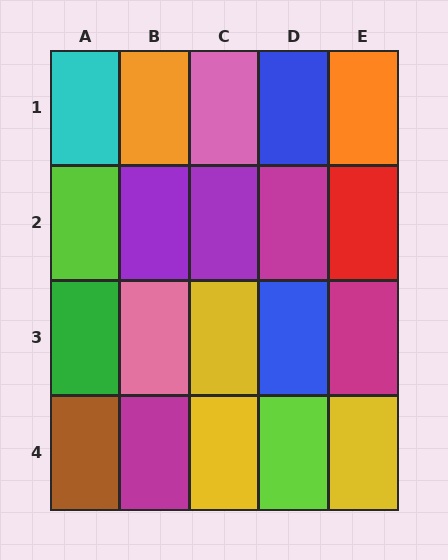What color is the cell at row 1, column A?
Cyan.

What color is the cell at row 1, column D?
Blue.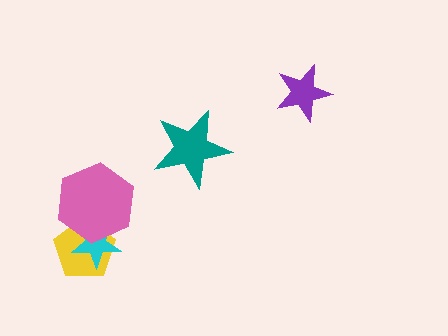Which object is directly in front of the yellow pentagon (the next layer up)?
The cyan star is directly in front of the yellow pentagon.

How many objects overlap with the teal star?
0 objects overlap with the teal star.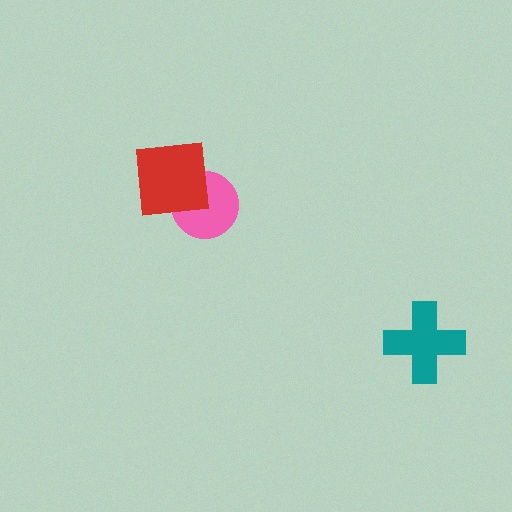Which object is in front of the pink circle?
The red square is in front of the pink circle.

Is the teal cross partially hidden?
No, no other shape covers it.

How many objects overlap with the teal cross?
0 objects overlap with the teal cross.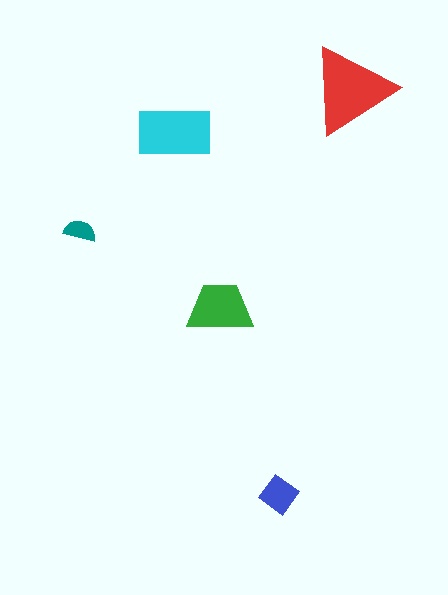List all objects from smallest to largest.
The teal semicircle, the blue diamond, the green trapezoid, the cyan rectangle, the red triangle.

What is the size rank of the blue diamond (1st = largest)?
4th.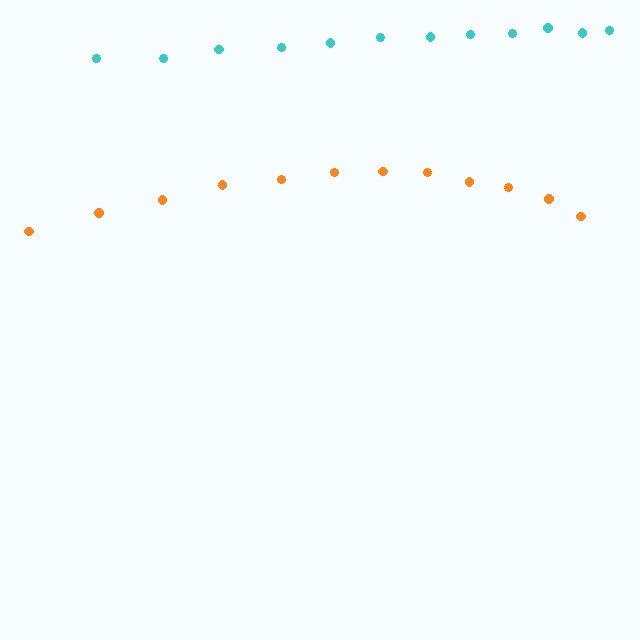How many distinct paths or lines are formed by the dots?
There are 2 distinct paths.